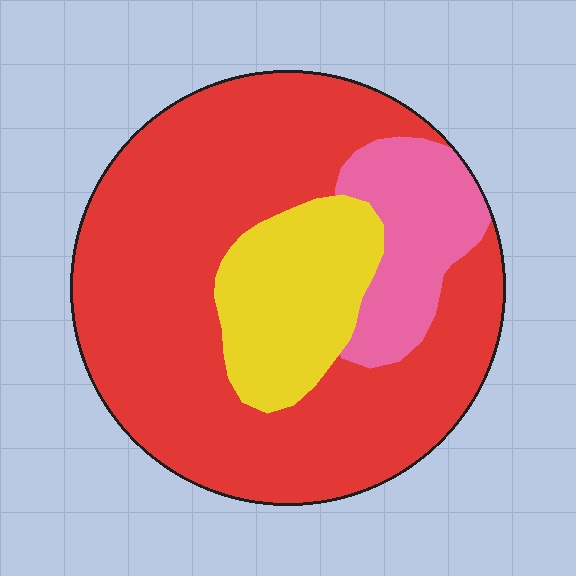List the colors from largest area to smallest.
From largest to smallest: red, yellow, pink.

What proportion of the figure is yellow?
Yellow covers about 15% of the figure.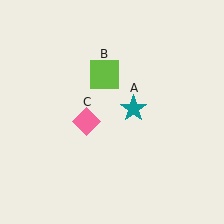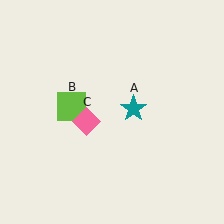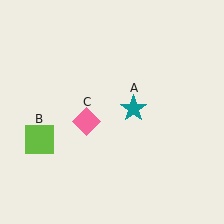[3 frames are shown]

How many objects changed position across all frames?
1 object changed position: lime square (object B).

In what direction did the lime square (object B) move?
The lime square (object B) moved down and to the left.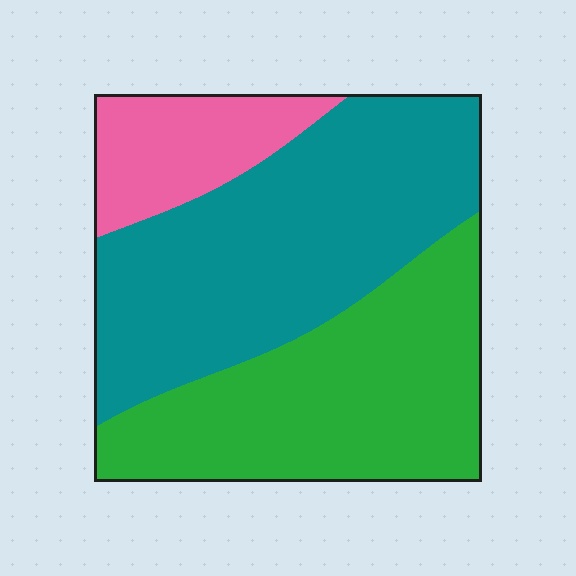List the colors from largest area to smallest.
From largest to smallest: teal, green, pink.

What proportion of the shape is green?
Green takes up about two fifths (2/5) of the shape.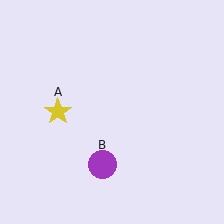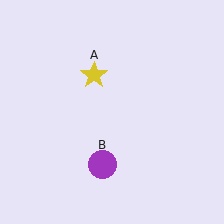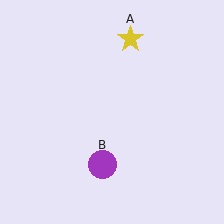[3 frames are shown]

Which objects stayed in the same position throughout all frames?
Purple circle (object B) remained stationary.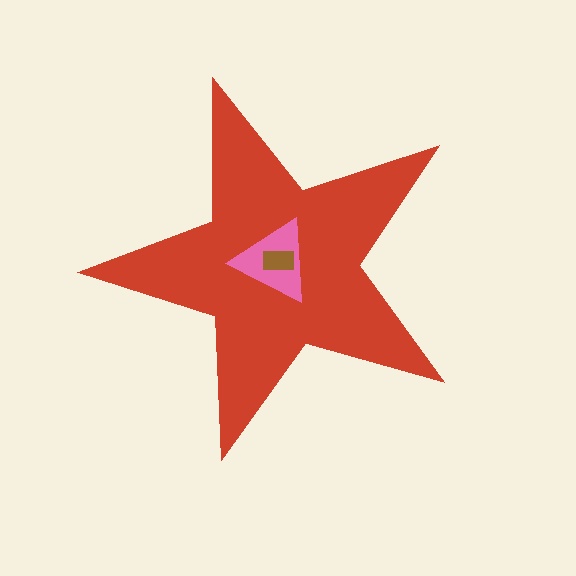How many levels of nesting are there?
3.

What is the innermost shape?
The brown rectangle.